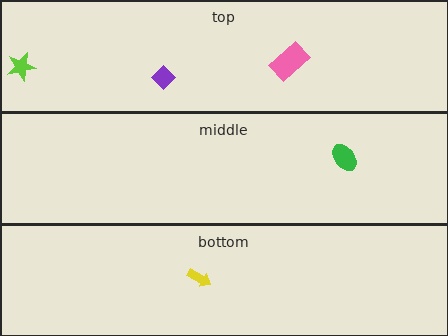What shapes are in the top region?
The purple diamond, the pink rectangle, the lime star.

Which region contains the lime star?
The top region.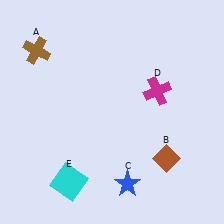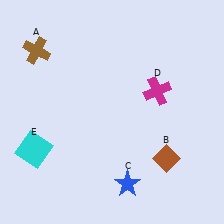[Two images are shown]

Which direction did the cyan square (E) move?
The cyan square (E) moved left.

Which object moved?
The cyan square (E) moved left.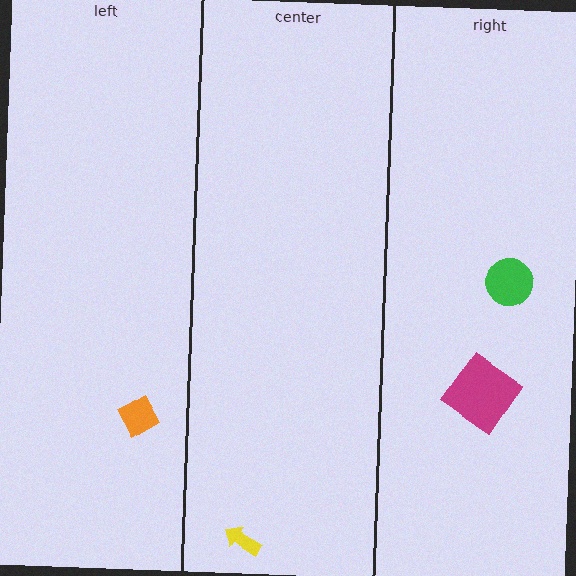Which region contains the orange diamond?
The left region.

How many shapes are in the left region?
1.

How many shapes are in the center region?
1.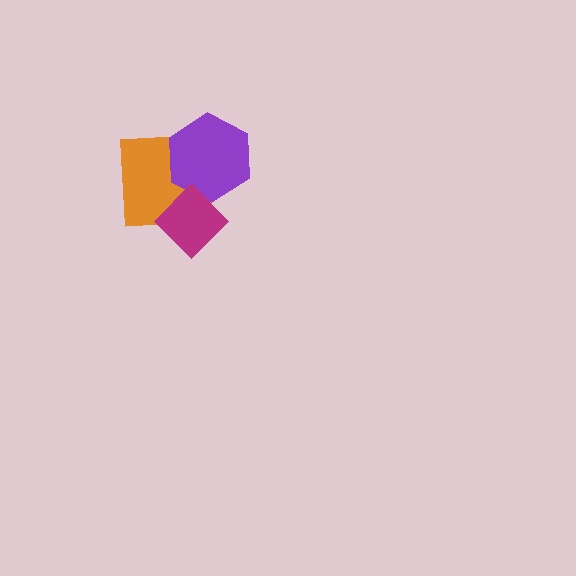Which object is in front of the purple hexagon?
The magenta diamond is in front of the purple hexagon.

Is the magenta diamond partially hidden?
No, no other shape covers it.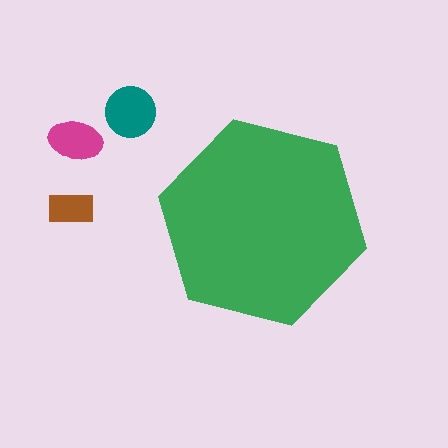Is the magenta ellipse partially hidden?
No, the magenta ellipse is fully visible.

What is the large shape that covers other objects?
A green hexagon.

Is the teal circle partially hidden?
No, the teal circle is fully visible.